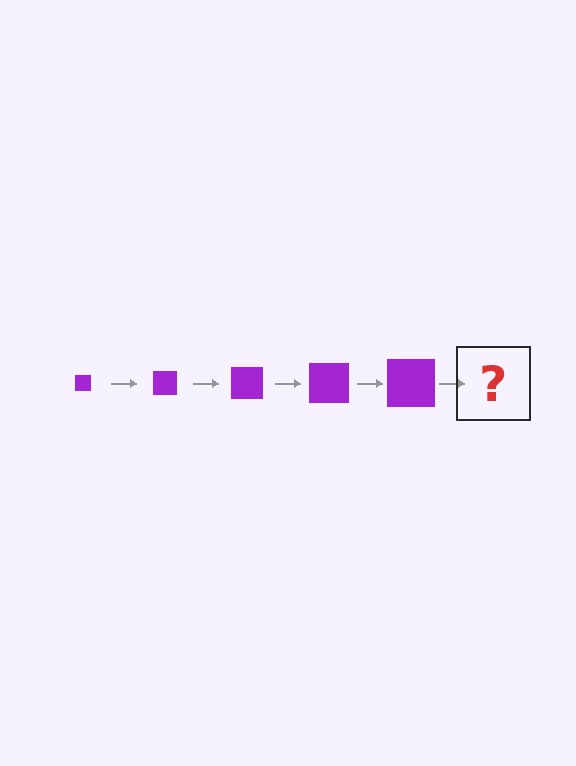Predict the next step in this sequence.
The next step is a purple square, larger than the previous one.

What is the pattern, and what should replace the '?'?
The pattern is that the square gets progressively larger each step. The '?' should be a purple square, larger than the previous one.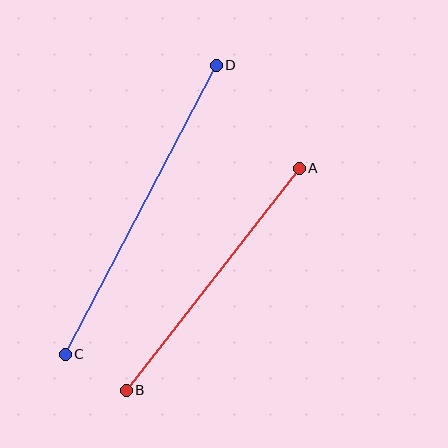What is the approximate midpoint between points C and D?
The midpoint is at approximately (141, 210) pixels.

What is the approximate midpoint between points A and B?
The midpoint is at approximately (213, 279) pixels.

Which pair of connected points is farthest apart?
Points C and D are farthest apart.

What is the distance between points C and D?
The distance is approximately 326 pixels.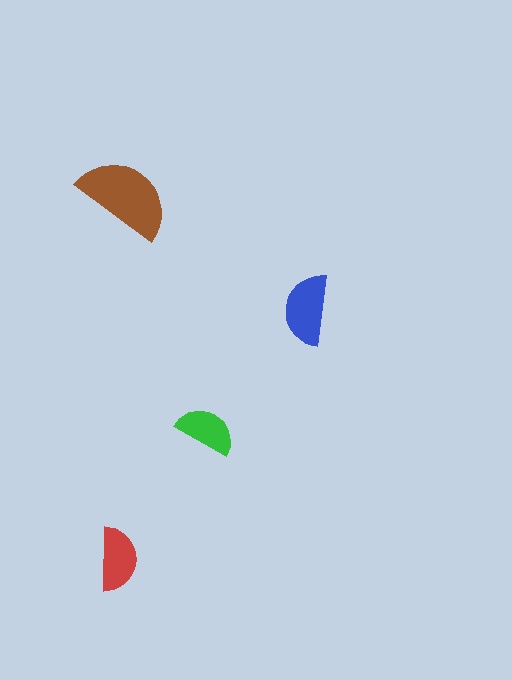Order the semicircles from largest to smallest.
the brown one, the blue one, the red one, the green one.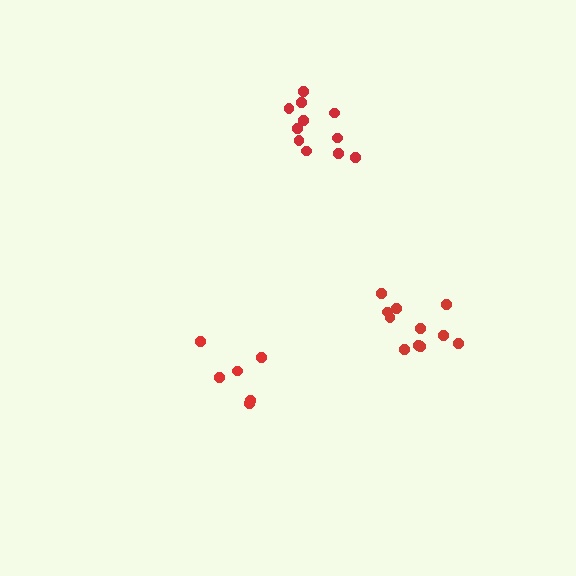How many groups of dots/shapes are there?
There are 3 groups.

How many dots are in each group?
Group 1: 11 dots, Group 2: 6 dots, Group 3: 11 dots (28 total).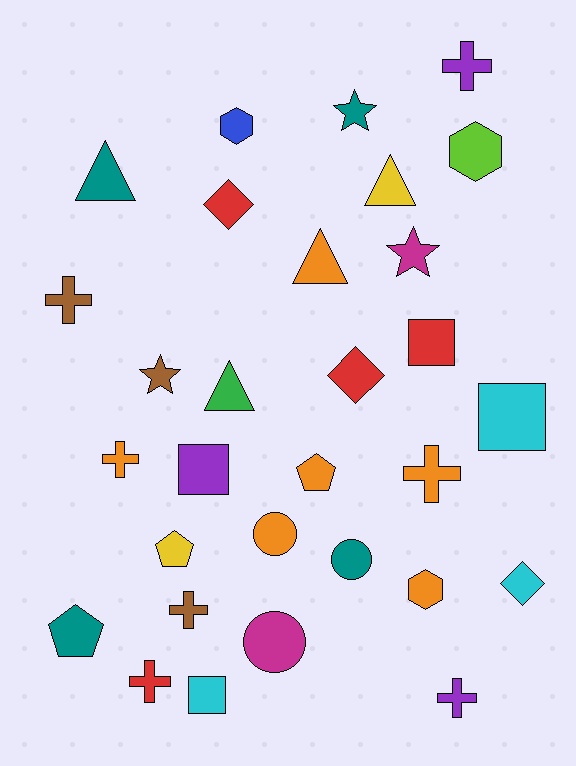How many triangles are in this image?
There are 4 triangles.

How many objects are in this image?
There are 30 objects.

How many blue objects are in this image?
There is 1 blue object.